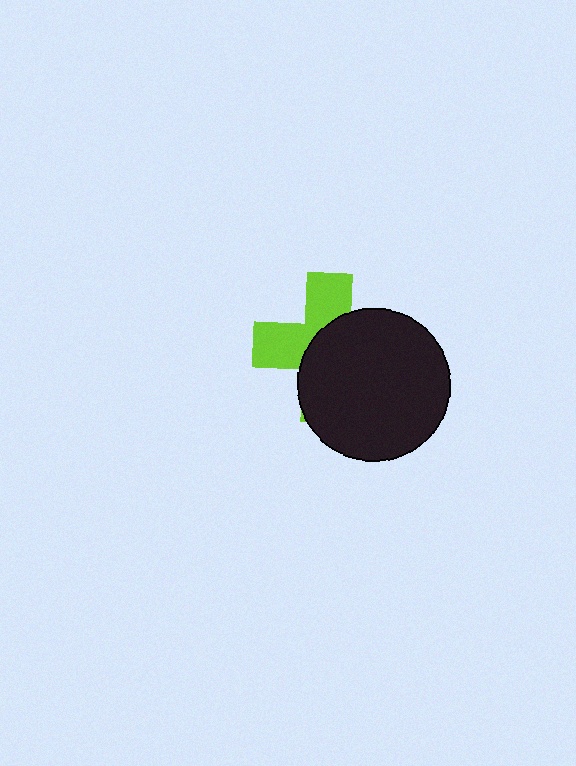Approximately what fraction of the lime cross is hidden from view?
Roughly 59% of the lime cross is hidden behind the black circle.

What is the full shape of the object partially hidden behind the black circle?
The partially hidden object is a lime cross.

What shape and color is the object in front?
The object in front is a black circle.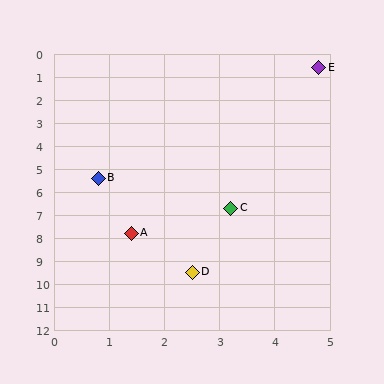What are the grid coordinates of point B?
Point B is at approximately (0.8, 5.4).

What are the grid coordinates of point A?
Point A is at approximately (1.4, 7.8).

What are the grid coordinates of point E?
Point E is at approximately (4.8, 0.6).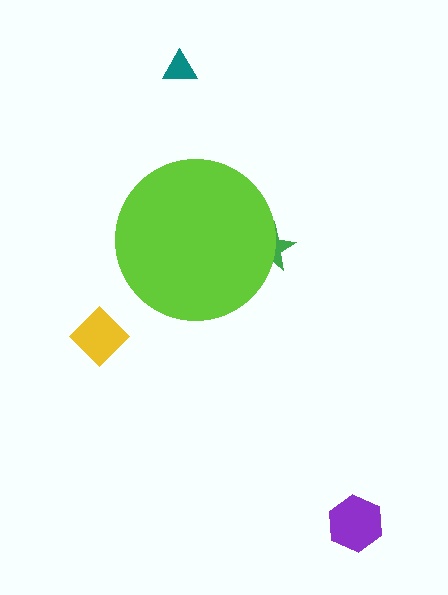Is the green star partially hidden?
Yes, the green star is partially hidden behind the lime circle.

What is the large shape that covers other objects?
A lime circle.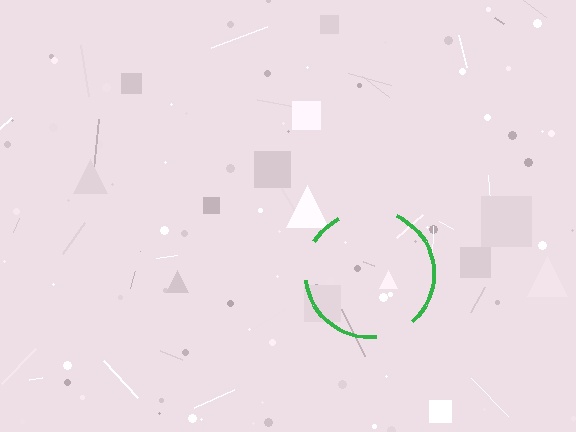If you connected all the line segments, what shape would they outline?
They would outline a circle.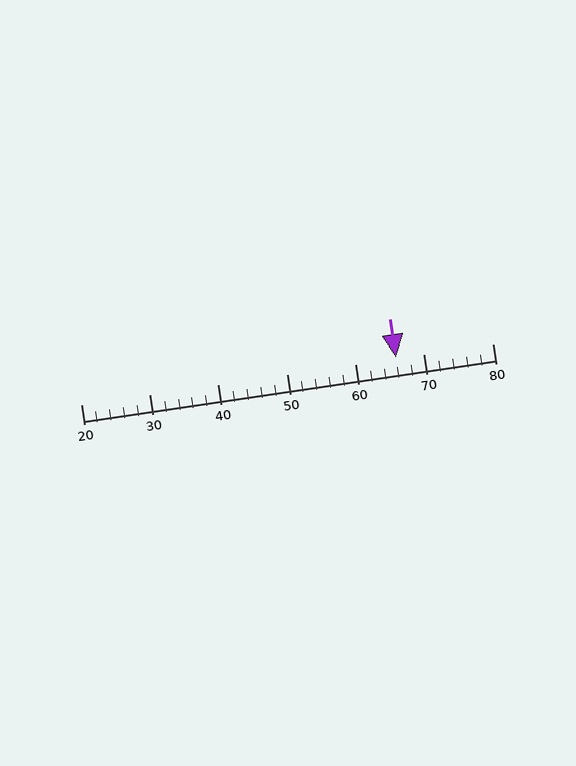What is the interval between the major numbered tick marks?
The major tick marks are spaced 10 units apart.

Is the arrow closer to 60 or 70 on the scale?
The arrow is closer to 70.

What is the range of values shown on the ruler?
The ruler shows values from 20 to 80.